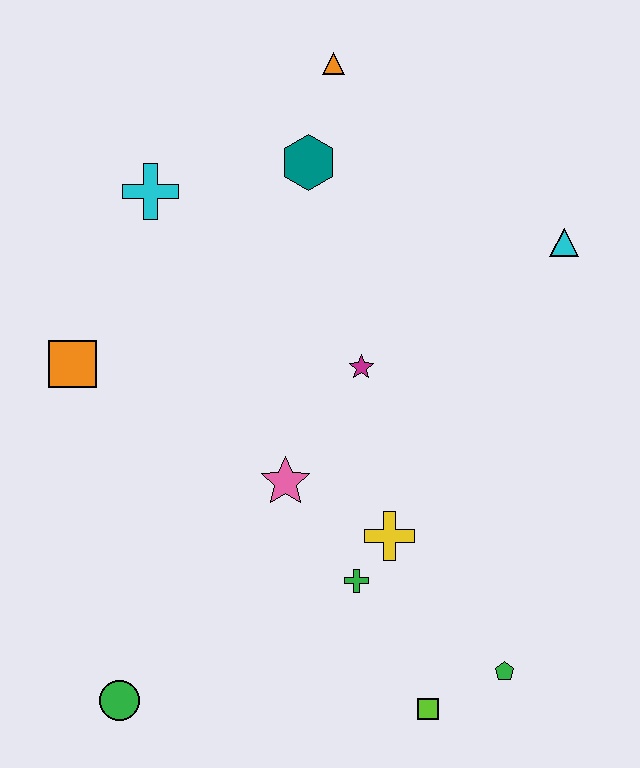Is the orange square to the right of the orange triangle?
No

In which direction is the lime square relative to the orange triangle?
The lime square is below the orange triangle.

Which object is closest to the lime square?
The green pentagon is closest to the lime square.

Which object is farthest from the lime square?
The orange triangle is farthest from the lime square.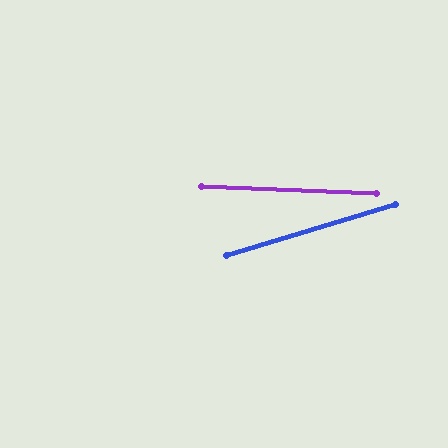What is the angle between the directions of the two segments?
Approximately 19 degrees.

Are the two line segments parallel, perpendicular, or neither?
Neither parallel nor perpendicular — they differ by about 19°.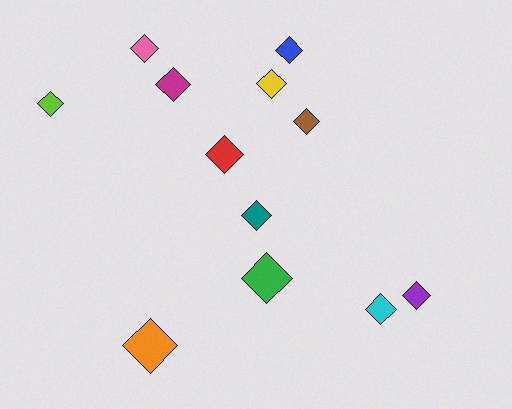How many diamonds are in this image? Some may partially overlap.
There are 12 diamonds.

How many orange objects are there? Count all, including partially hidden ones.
There is 1 orange object.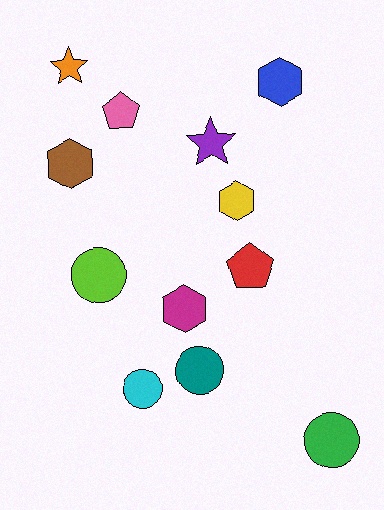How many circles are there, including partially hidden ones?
There are 4 circles.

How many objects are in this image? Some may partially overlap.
There are 12 objects.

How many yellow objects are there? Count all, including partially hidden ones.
There is 1 yellow object.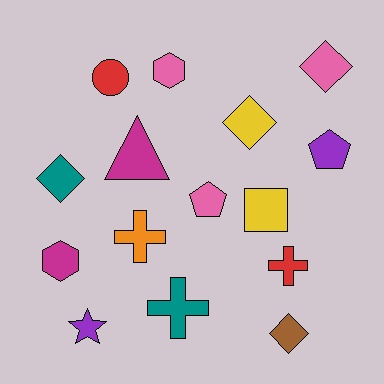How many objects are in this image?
There are 15 objects.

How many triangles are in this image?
There is 1 triangle.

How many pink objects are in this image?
There are 3 pink objects.